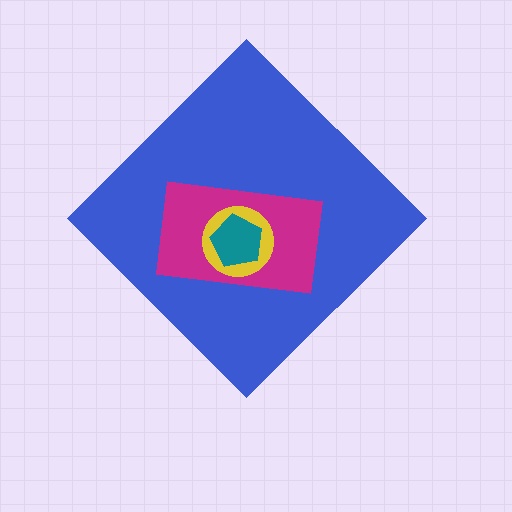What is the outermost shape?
The blue diamond.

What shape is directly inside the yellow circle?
The teal pentagon.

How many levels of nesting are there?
4.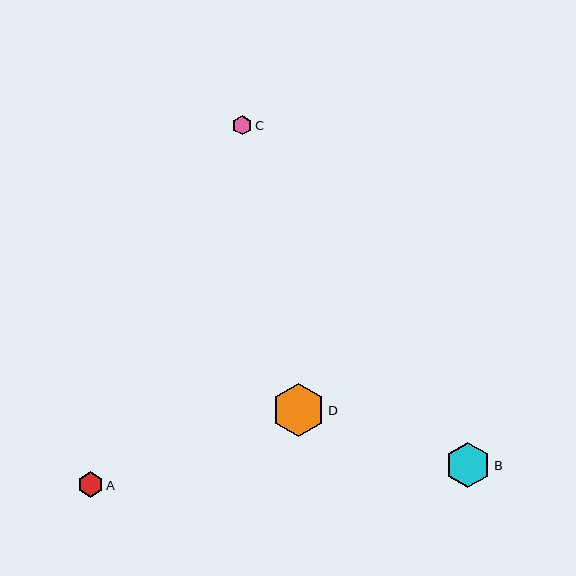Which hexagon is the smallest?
Hexagon C is the smallest with a size of approximately 20 pixels.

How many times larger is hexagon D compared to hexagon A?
Hexagon D is approximately 2.1 times the size of hexagon A.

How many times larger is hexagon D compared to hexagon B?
Hexagon D is approximately 1.2 times the size of hexagon B.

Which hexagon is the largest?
Hexagon D is the largest with a size of approximately 53 pixels.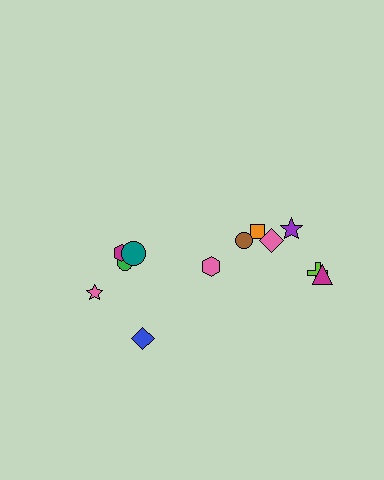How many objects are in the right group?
There are 7 objects.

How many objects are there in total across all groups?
There are 12 objects.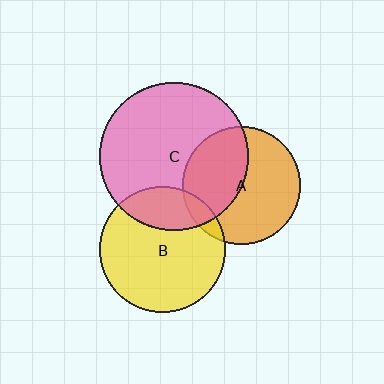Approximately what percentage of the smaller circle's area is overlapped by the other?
Approximately 40%.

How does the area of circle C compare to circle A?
Approximately 1.6 times.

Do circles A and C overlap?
Yes.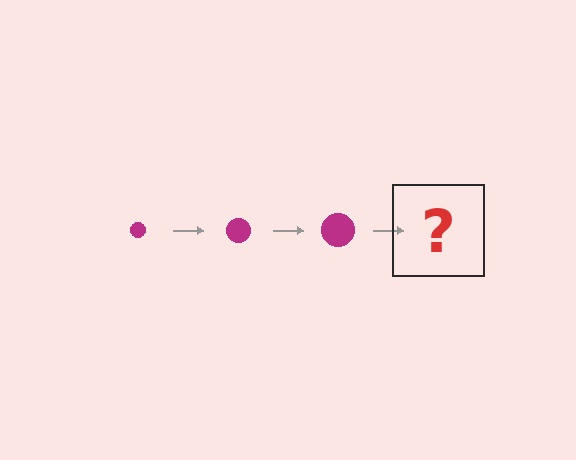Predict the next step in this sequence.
The next step is a magenta circle, larger than the previous one.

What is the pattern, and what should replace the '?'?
The pattern is that the circle gets progressively larger each step. The '?' should be a magenta circle, larger than the previous one.